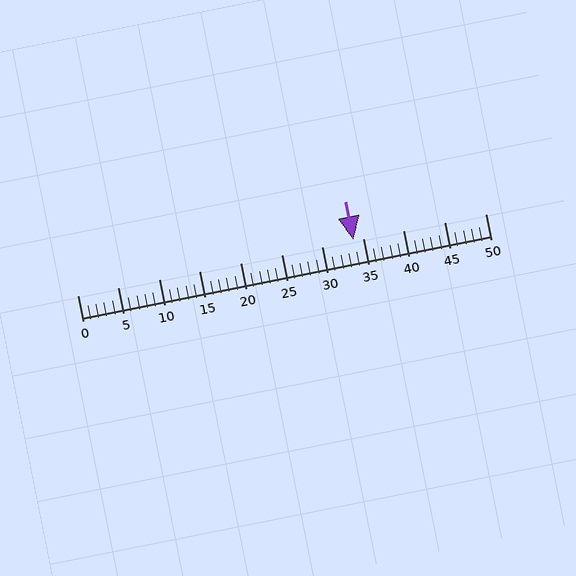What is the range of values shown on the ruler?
The ruler shows values from 0 to 50.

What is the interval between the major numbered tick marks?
The major tick marks are spaced 5 units apart.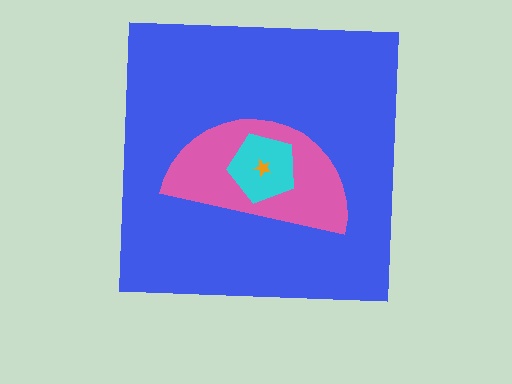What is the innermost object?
The orange star.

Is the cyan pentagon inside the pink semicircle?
Yes.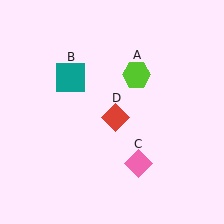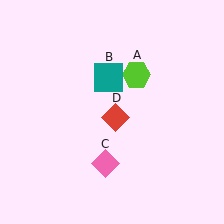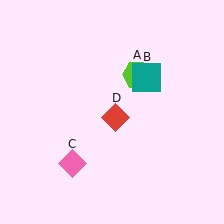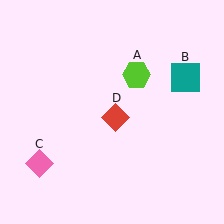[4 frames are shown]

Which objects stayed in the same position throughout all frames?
Lime hexagon (object A) and red diamond (object D) remained stationary.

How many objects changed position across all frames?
2 objects changed position: teal square (object B), pink diamond (object C).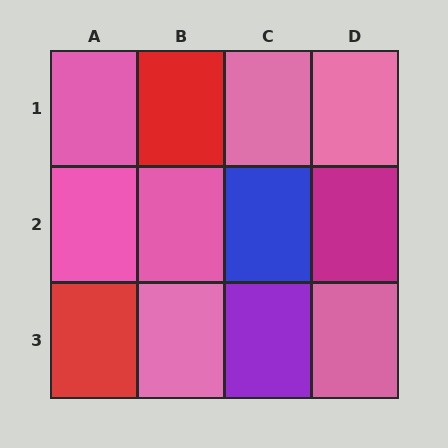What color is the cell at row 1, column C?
Pink.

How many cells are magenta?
1 cell is magenta.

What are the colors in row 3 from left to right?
Red, pink, purple, pink.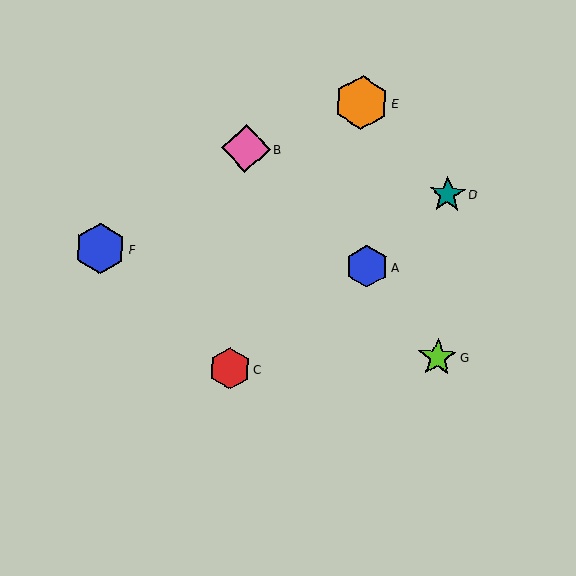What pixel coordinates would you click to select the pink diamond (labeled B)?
Click at (246, 149) to select the pink diamond B.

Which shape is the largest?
The orange hexagon (labeled E) is the largest.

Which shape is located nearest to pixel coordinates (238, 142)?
The pink diamond (labeled B) at (246, 149) is nearest to that location.